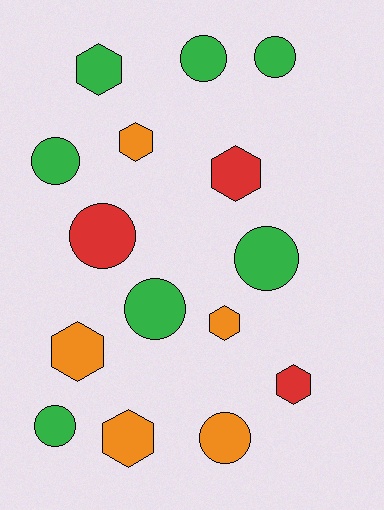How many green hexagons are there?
There is 1 green hexagon.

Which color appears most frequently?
Green, with 7 objects.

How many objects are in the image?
There are 15 objects.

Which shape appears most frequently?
Circle, with 8 objects.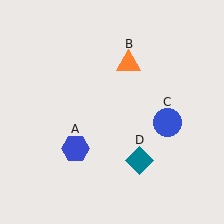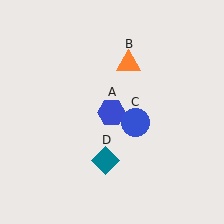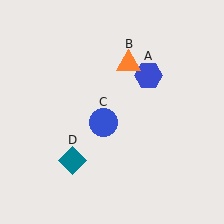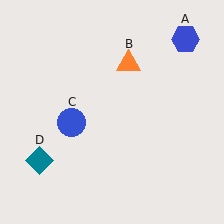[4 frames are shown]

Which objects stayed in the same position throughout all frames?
Orange triangle (object B) remained stationary.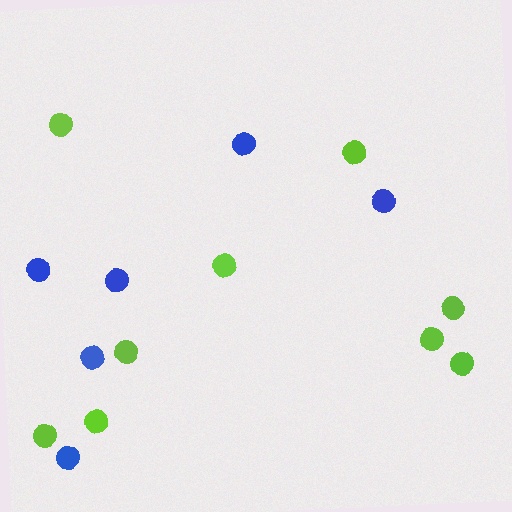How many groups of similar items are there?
There are 2 groups: one group of lime circles (9) and one group of blue circles (6).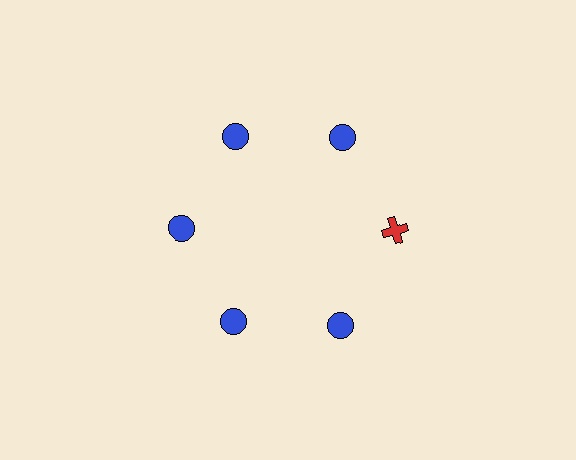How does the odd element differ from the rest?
It differs in both color (red instead of blue) and shape (cross instead of circle).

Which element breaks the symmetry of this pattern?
The red cross at roughly the 3 o'clock position breaks the symmetry. All other shapes are blue circles.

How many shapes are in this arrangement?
There are 6 shapes arranged in a ring pattern.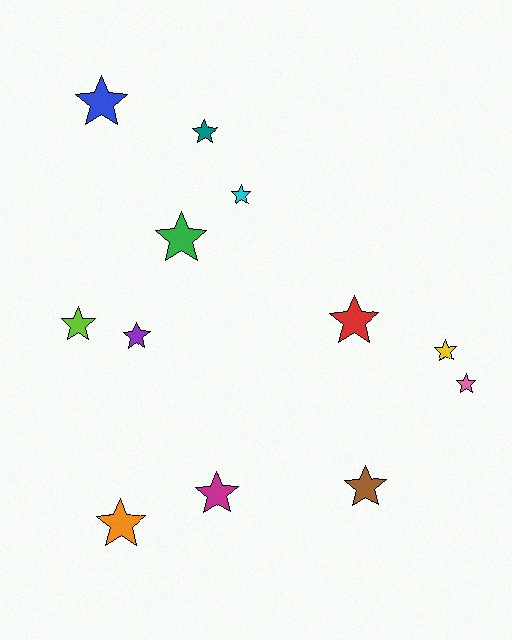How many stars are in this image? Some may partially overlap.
There are 12 stars.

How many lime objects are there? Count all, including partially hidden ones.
There is 1 lime object.